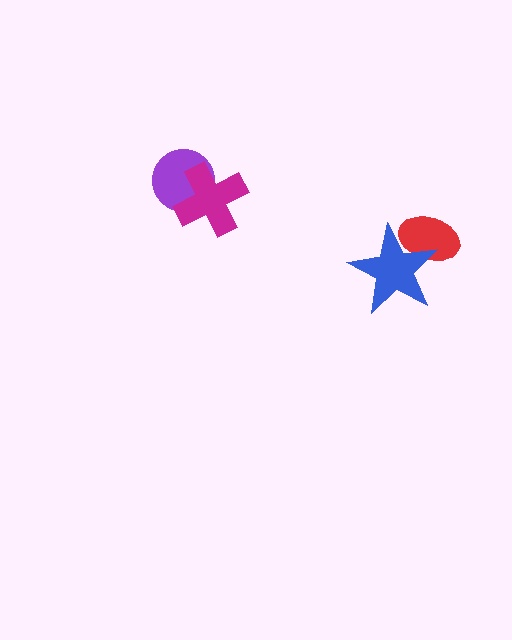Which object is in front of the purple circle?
The magenta cross is in front of the purple circle.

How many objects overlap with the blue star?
1 object overlaps with the blue star.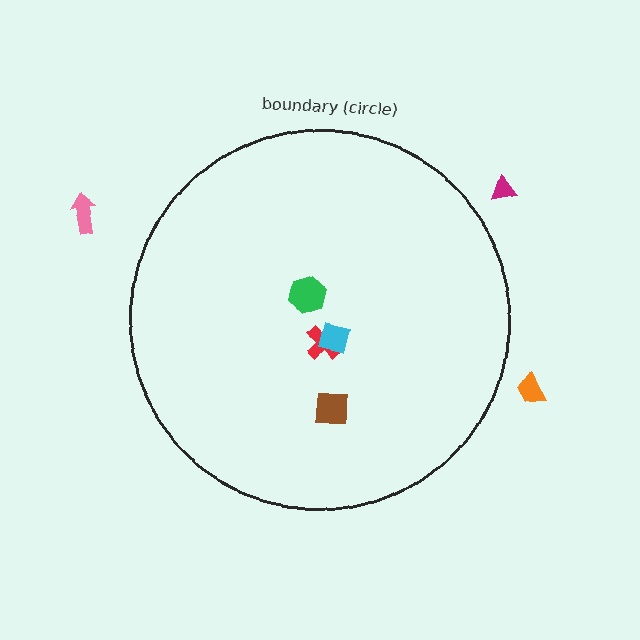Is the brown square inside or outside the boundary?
Inside.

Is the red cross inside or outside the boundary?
Inside.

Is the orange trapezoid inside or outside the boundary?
Outside.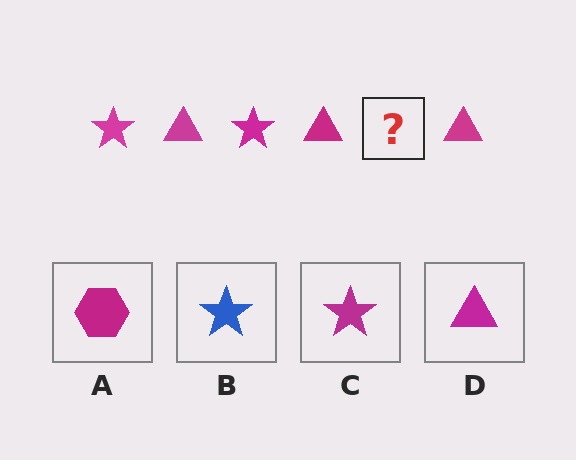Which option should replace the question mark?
Option C.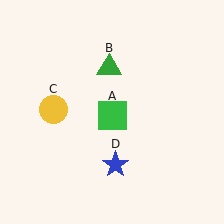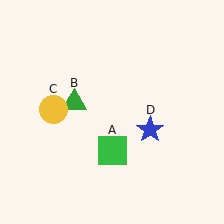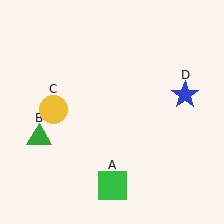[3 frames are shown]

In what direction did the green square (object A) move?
The green square (object A) moved down.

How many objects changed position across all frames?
3 objects changed position: green square (object A), green triangle (object B), blue star (object D).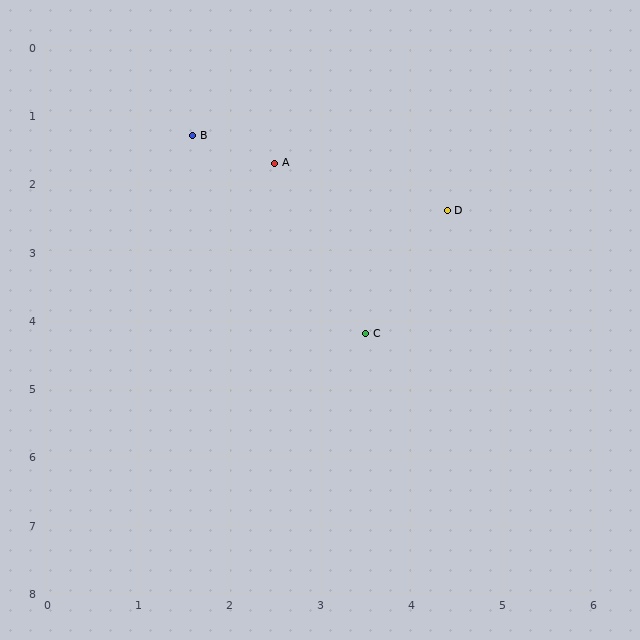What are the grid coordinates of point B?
Point B is at approximately (1.6, 1.3).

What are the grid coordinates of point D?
Point D is at approximately (4.4, 2.4).